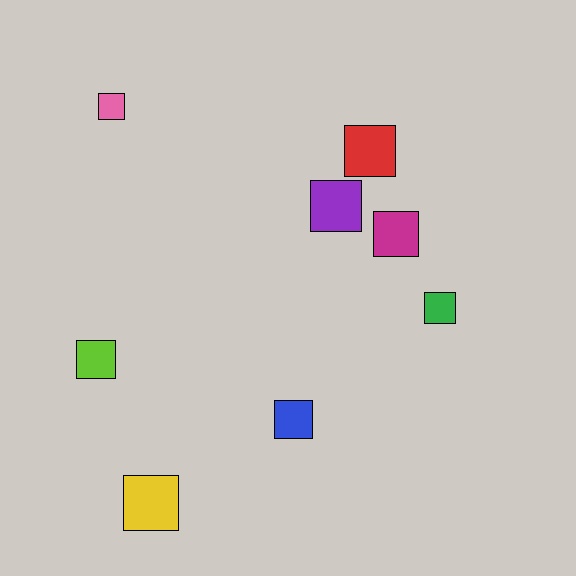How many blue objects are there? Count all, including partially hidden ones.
There is 1 blue object.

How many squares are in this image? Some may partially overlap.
There are 8 squares.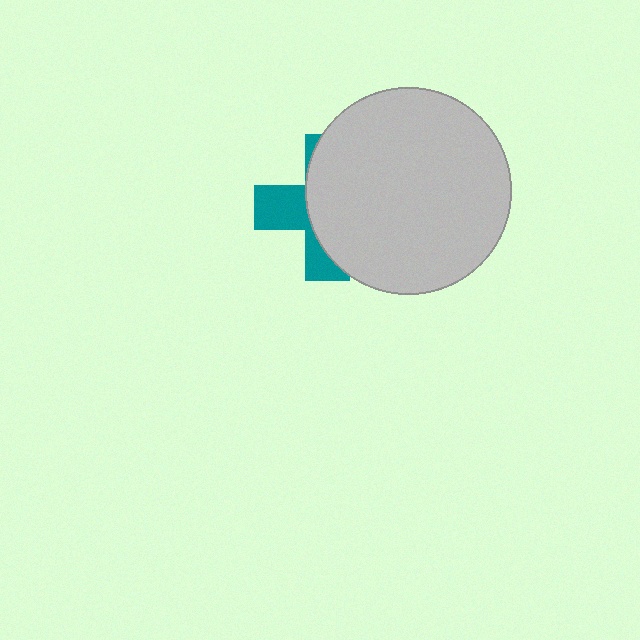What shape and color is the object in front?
The object in front is a light gray circle.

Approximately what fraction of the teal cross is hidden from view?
Roughly 65% of the teal cross is hidden behind the light gray circle.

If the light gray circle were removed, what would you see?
You would see the complete teal cross.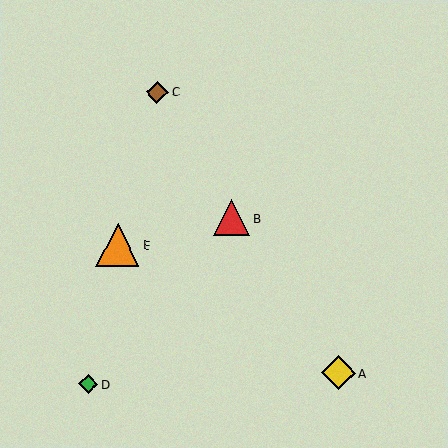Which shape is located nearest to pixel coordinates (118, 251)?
The orange triangle (labeled E) at (118, 245) is nearest to that location.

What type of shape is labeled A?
Shape A is a yellow diamond.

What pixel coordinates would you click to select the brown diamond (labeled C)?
Click at (157, 92) to select the brown diamond C.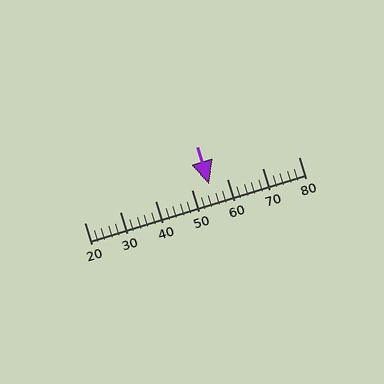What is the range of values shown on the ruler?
The ruler shows values from 20 to 80.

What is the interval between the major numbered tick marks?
The major tick marks are spaced 10 units apart.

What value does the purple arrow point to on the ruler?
The purple arrow points to approximately 55.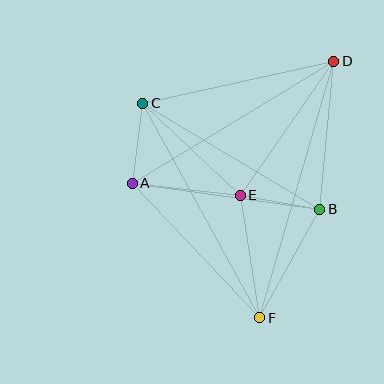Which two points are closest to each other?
Points B and E are closest to each other.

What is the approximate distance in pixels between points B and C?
The distance between B and C is approximately 206 pixels.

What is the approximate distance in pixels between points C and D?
The distance between C and D is approximately 196 pixels.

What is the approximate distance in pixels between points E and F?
The distance between E and F is approximately 124 pixels.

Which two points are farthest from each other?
Points D and F are farthest from each other.